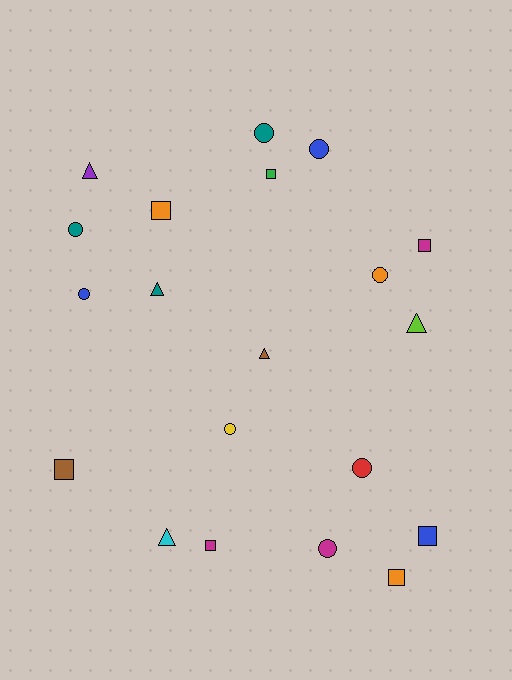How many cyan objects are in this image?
There is 1 cyan object.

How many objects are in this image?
There are 20 objects.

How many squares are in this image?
There are 7 squares.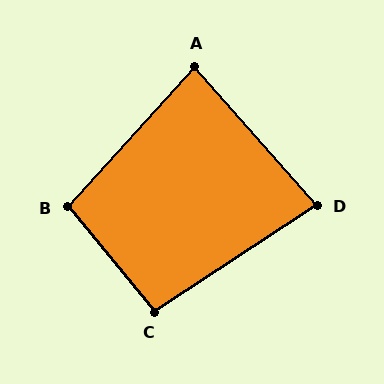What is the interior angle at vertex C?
Approximately 96 degrees (obtuse).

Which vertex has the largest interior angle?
B, at approximately 98 degrees.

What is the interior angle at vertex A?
Approximately 84 degrees (acute).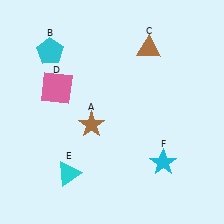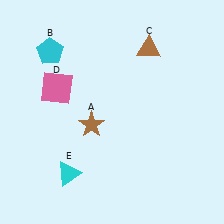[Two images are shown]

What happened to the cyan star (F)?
The cyan star (F) was removed in Image 2. It was in the bottom-right area of Image 1.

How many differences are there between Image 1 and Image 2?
There is 1 difference between the two images.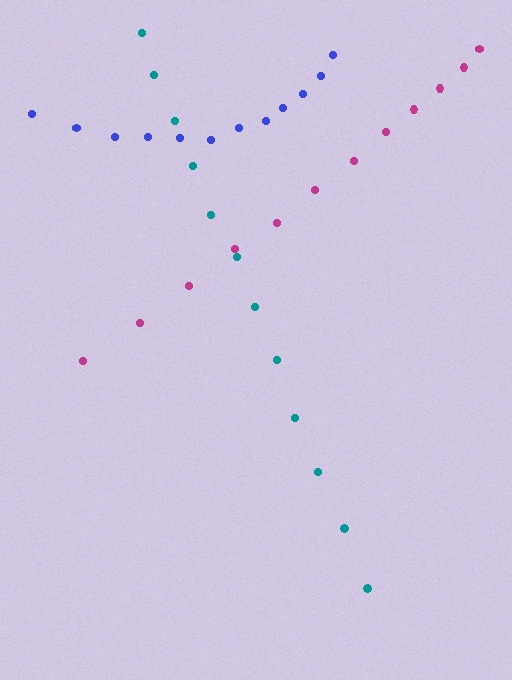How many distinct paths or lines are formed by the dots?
There are 3 distinct paths.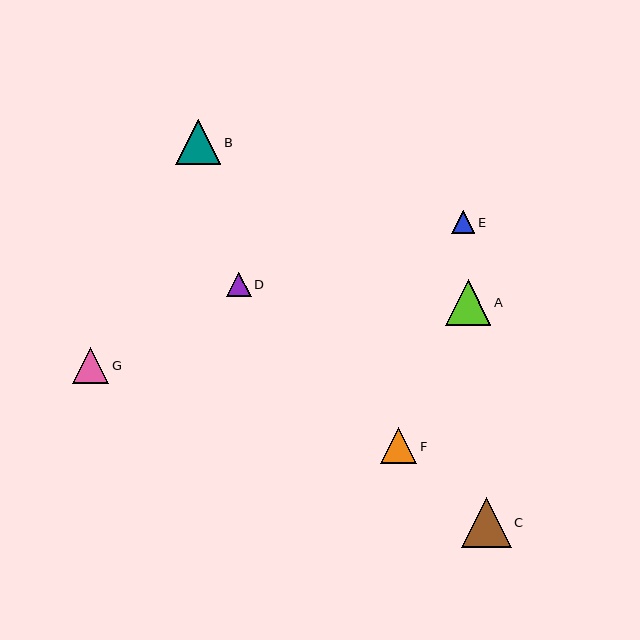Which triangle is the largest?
Triangle C is the largest with a size of approximately 50 pixels.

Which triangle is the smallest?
Triangle E is the smallest with a size of approximately 23 pixels.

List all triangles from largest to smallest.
From largest to smallest: C, A, B, F, G, D, E.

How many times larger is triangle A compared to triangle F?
Triangle A is approximately 1.3 times the size of triangle F.